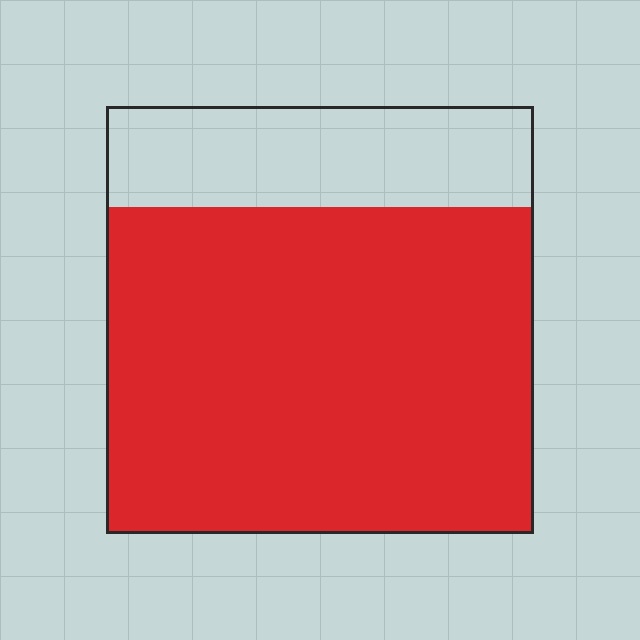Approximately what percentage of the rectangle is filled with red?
Approximately 75%.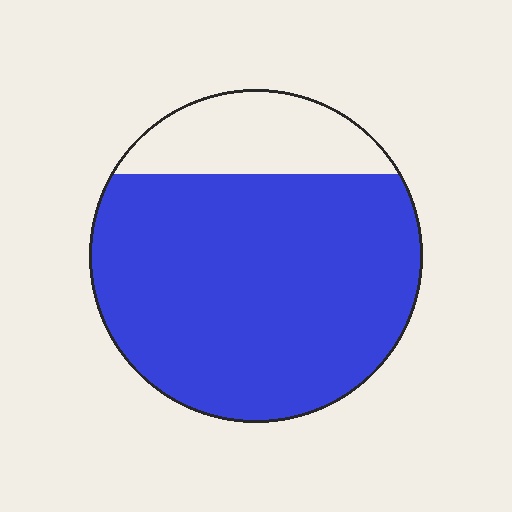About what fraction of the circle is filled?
About four fifths (4/5).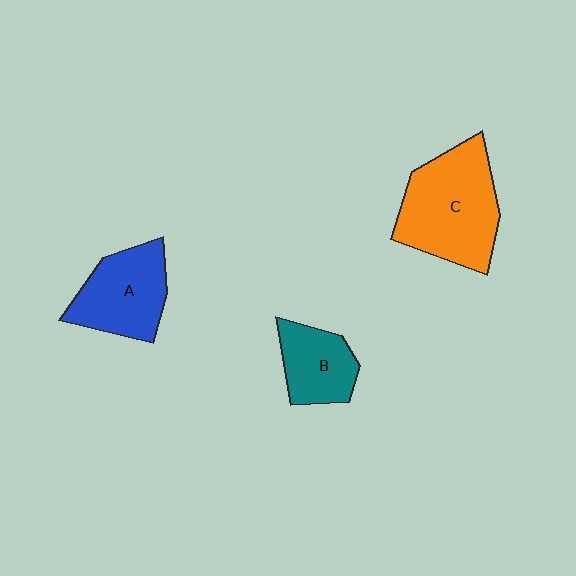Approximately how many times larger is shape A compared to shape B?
Approximately 1.3 times.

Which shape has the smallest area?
Shape B (teal).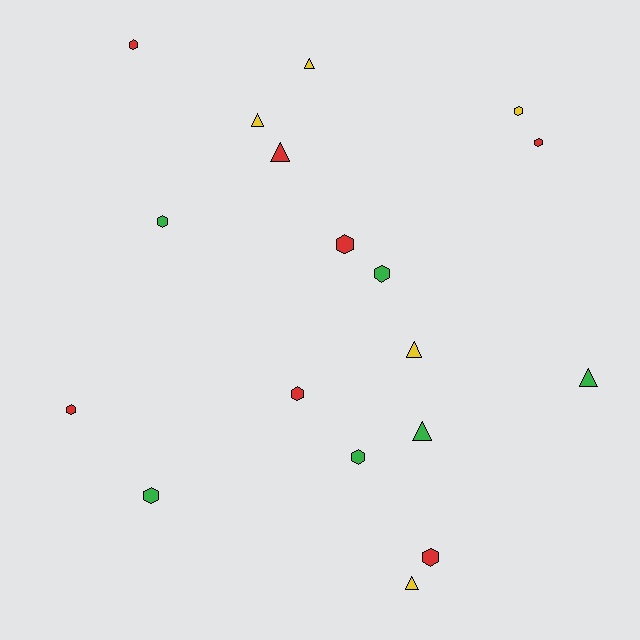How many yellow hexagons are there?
There is 1 yellow hexagon.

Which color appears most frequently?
Red, with 7 objects.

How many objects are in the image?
There are 18 objects.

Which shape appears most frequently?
Hexagon, with 11 objects.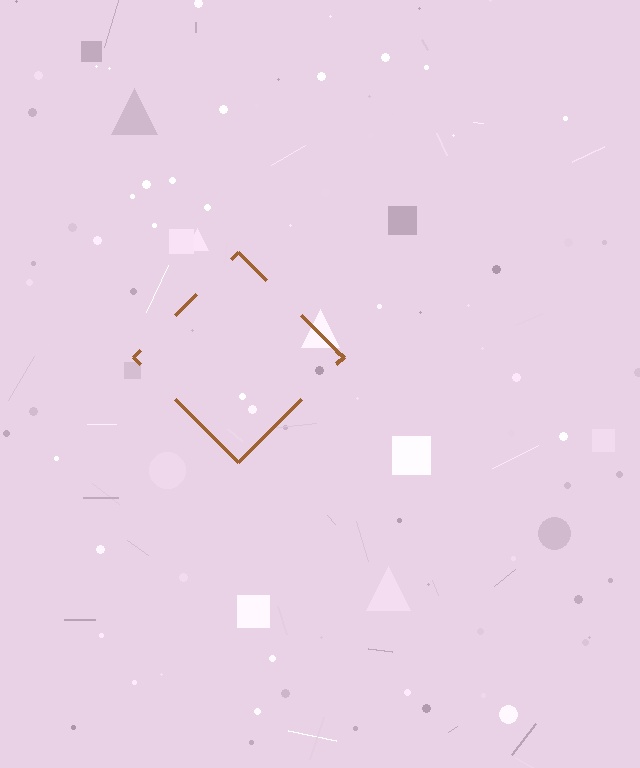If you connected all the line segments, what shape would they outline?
They would outline a diamond.